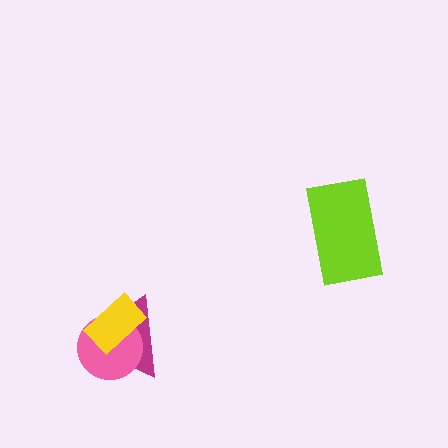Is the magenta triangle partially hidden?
Yes, it is partially covered by another shape.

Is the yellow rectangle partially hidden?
No, no other shape covers it.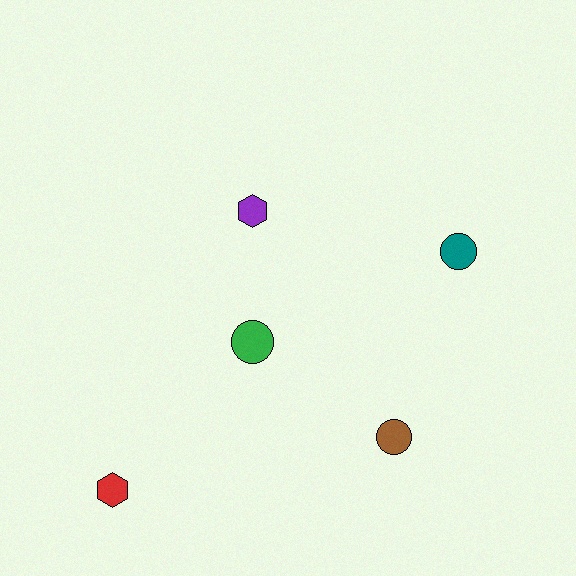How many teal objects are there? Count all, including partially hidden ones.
There is 1 teal object.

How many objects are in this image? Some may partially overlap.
There are 5 objects.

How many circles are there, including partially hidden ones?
There are 3 circles.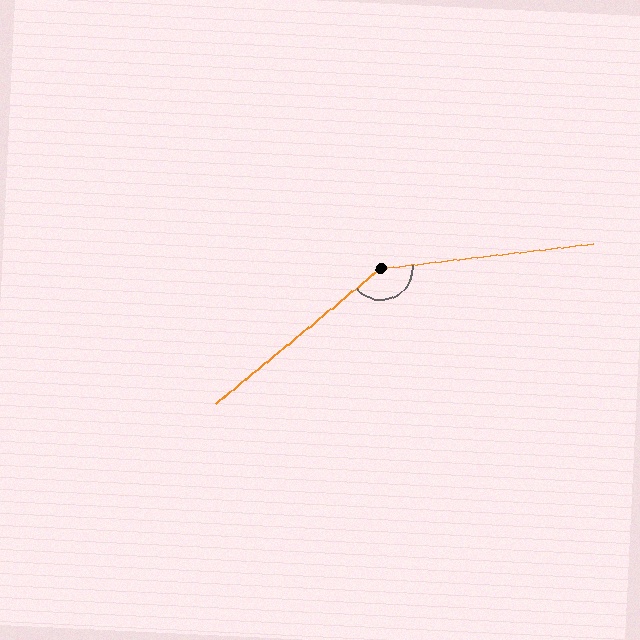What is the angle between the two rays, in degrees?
Approximately 148 degrees.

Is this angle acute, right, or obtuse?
It is obtuse.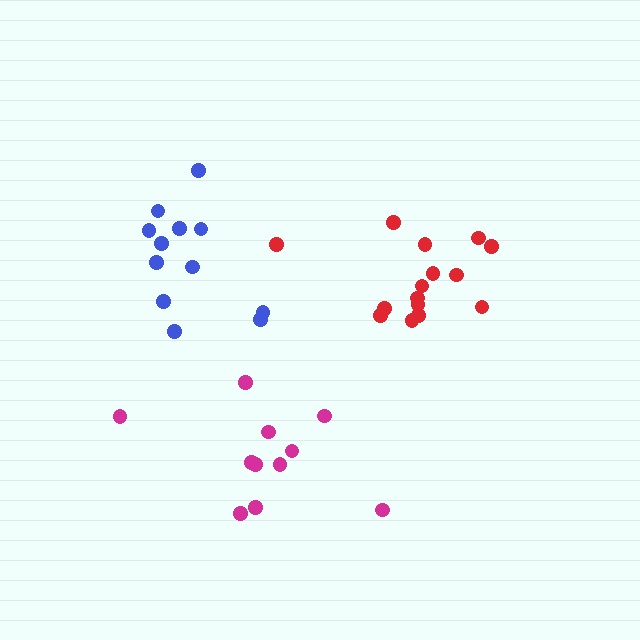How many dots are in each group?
Group 1: 12 dots, Group 2: 15 dots, Group 3: 11 dots (38 total).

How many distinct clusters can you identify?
There are 3 distinct clusters.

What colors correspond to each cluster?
The clusters are colored: blue, red, magenta.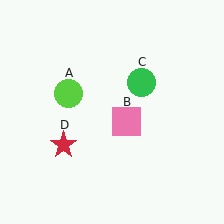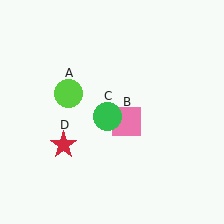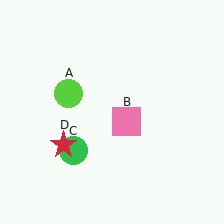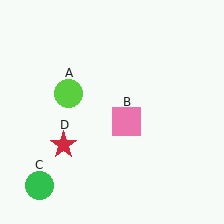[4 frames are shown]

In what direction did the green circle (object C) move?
The green circle (object C) moved down and to the left.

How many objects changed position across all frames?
1 object changed position: green circle (object C).